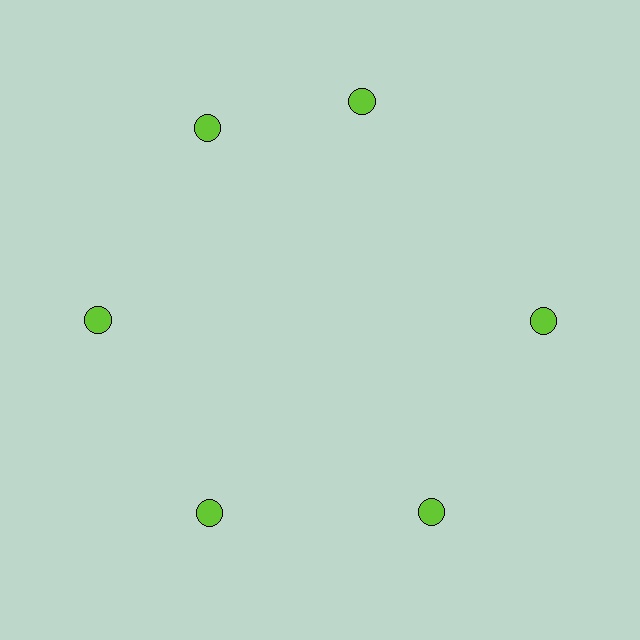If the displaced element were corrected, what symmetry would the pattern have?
It would have 6-fold rotational symmetry — the pattern would map onto itself every 60 degrees.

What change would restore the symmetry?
The symmetry would be restored by rotating it back into even spacing with its neighbors so that all 6 circles sit at equal angles and equal distance from the center.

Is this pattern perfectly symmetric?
No. The 6 lime circles are arranged in a ring, but one element near the 1 o'clock position is rotated out of alignment along the ring, breaking the 6-fold rotational symmetry.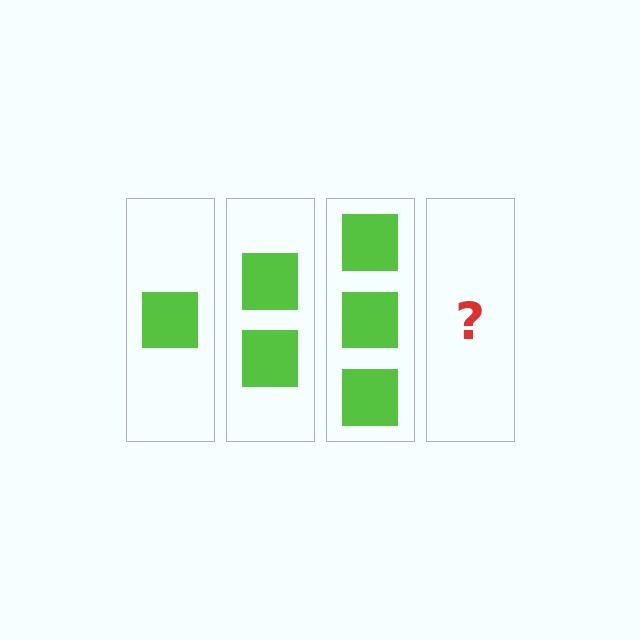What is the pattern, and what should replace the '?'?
The pattern is that each step adds one more square. The '?' should be 4 squares.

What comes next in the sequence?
The next element should be 4 squares.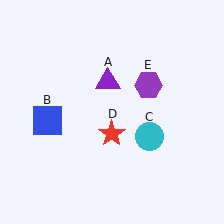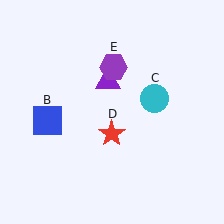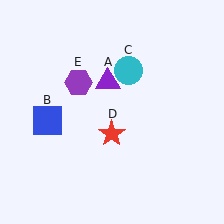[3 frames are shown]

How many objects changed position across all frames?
2 objects changed position: cyan circle (object C), purple hexagon (object E).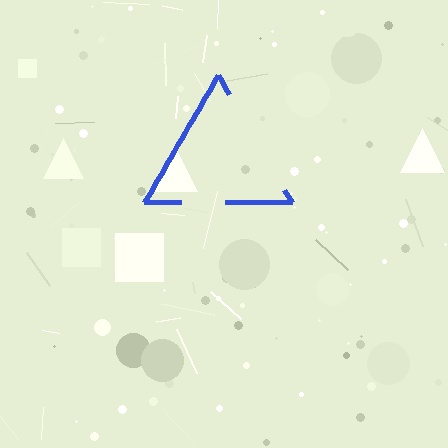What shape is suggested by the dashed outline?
The dashed outline suggests a triangle.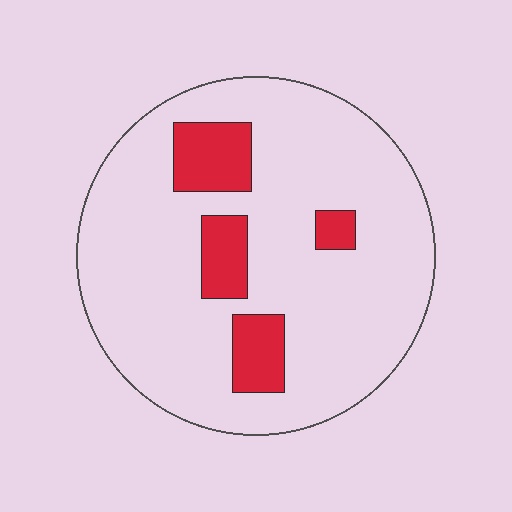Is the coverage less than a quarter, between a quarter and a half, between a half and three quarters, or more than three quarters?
Less than a quarter.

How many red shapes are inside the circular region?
4.